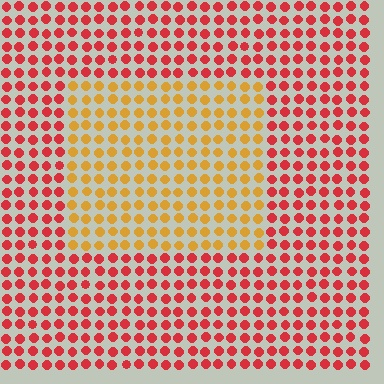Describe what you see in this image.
The image is filled with small red elements in a uniform arrangement. A rectangle-shaped region is visible where the elements are tinted to a slightly different hue, forming a subtle color boundary.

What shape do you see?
I see a rectangle.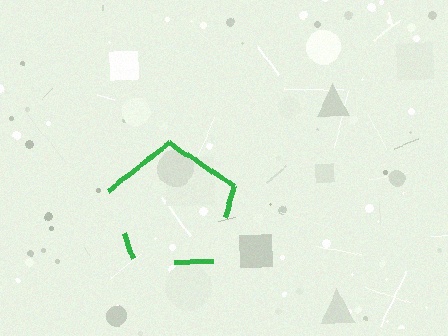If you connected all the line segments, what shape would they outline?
They would outline a pentagon.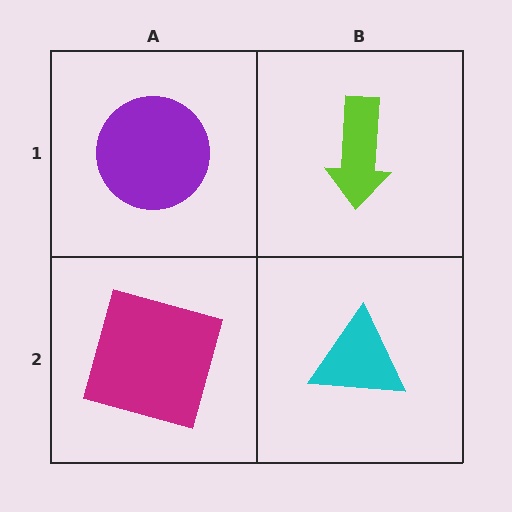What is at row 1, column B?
A lime arrow.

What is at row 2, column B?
A cyan triangle.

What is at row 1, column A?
A purple circle.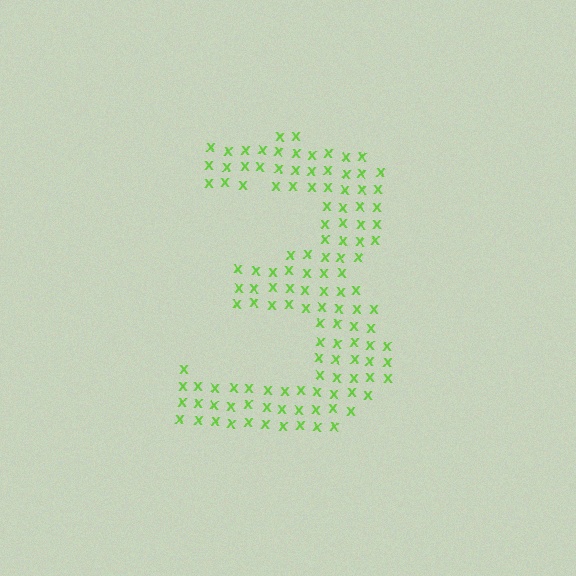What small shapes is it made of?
It is made of small letter X's.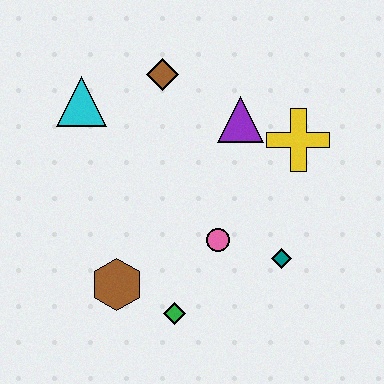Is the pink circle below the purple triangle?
Yes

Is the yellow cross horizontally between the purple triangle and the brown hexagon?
No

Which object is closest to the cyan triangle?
The brown diamond is closest to the cyan triangle.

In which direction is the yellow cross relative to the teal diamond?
The yellow cross is above the teal diamond.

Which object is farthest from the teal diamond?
The cyan triangle is farthest from the teal diamond.